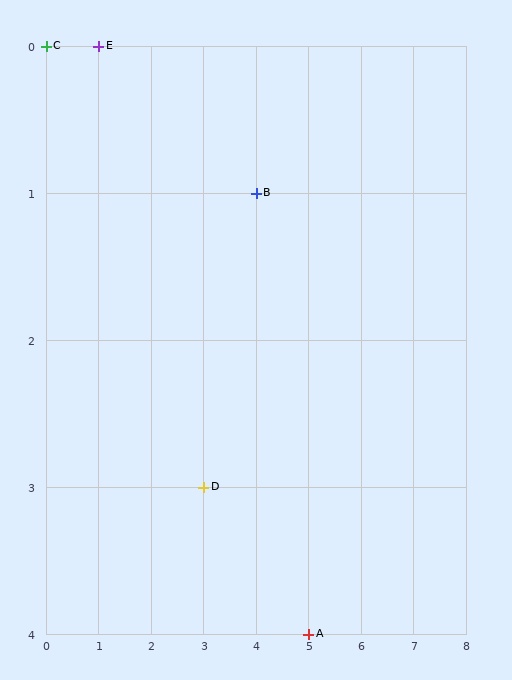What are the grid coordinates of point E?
Point E is at grid coordinates (1, 0).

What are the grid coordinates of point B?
Point B is at grid coordinates (4, 1).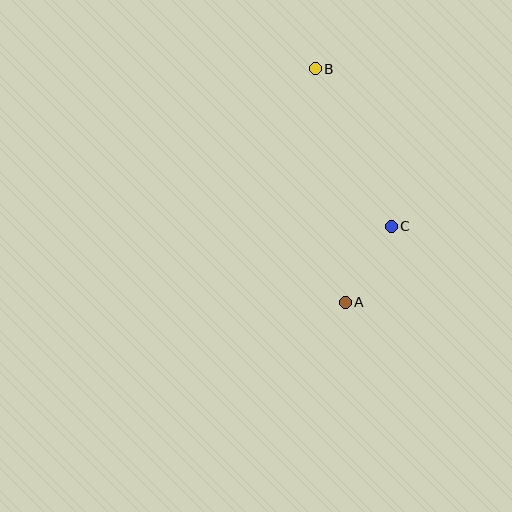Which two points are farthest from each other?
Points A and B are farthest from each other.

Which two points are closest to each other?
Points A and C are closest to each other.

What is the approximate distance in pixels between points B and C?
The distance between B and C is approximately 175 pixels.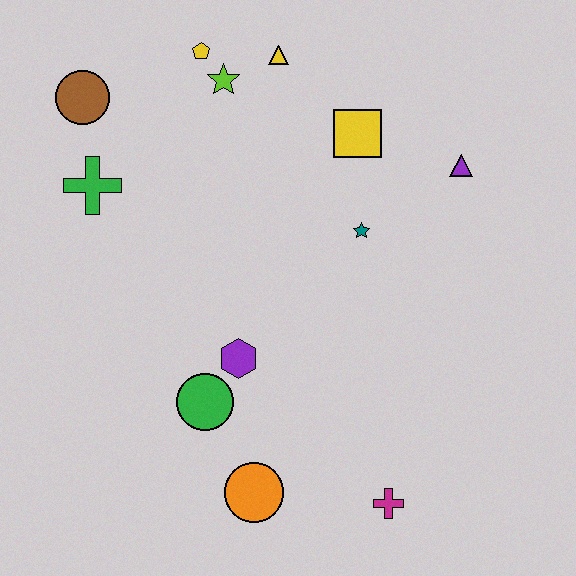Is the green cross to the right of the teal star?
No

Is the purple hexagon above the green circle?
Yes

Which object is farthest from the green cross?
The magenta cross is farthest from the green cross.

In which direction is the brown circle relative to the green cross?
The brown circle is above the green cross.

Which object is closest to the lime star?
The yellow pentagon is closest to the lime star.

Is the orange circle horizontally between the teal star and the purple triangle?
No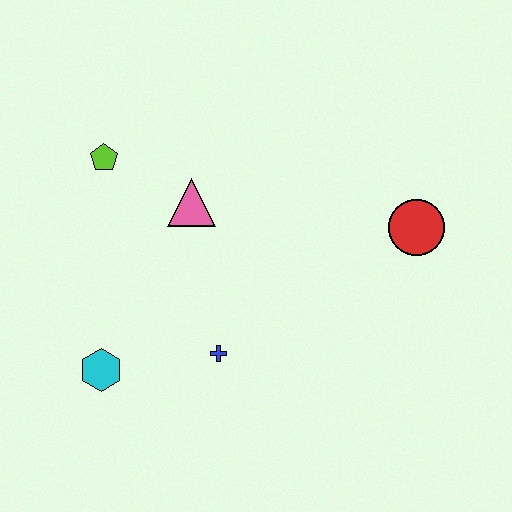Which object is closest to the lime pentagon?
The pink triangle is closest to the lime pentagon.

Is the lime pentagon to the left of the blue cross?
Yes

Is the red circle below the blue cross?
No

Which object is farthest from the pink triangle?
The red circle is farthest from the pink triangle.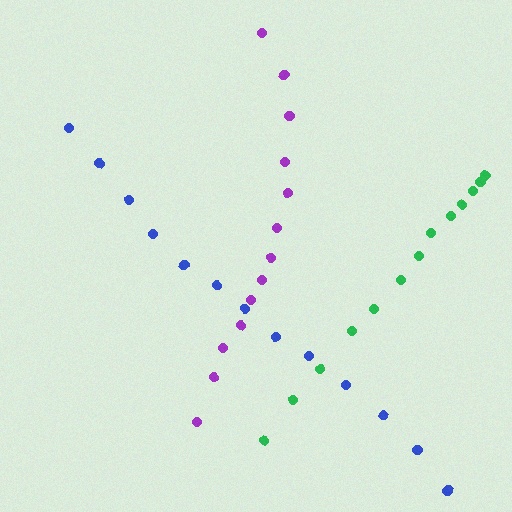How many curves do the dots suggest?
There are 3 distinct paths.